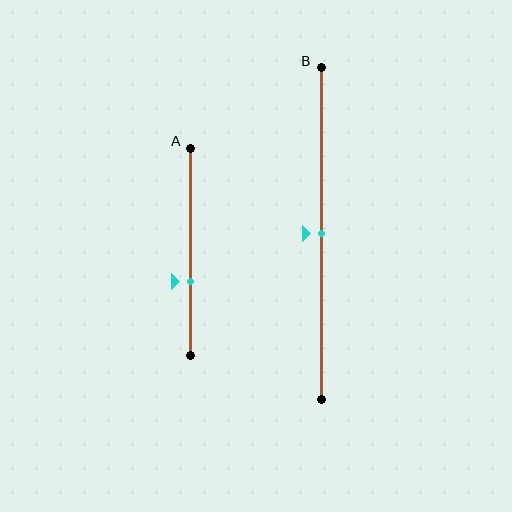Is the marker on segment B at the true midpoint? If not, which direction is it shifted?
Yes, the marker on segment B is at the true midpoint.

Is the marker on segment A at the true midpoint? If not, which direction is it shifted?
No, the marker on segment A is shifted downward by about 14% of the segment length.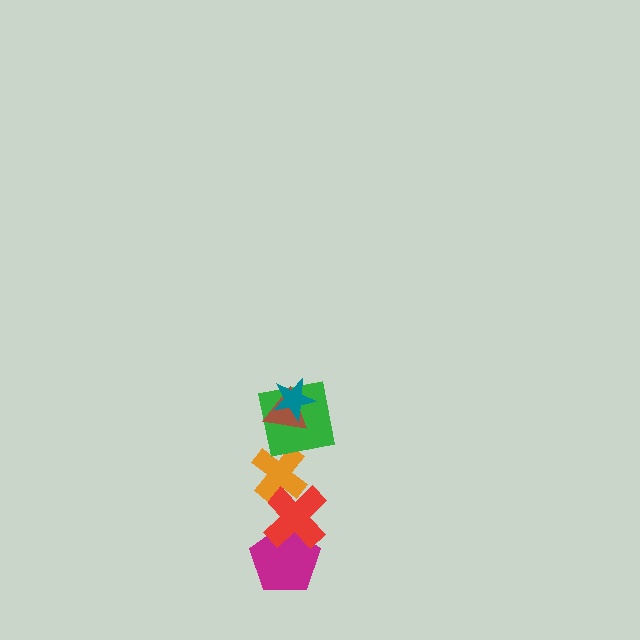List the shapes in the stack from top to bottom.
From top to bottom: the teal star, the brown triangle, the green square, the orange cross, the red cross, the magenta pentagon.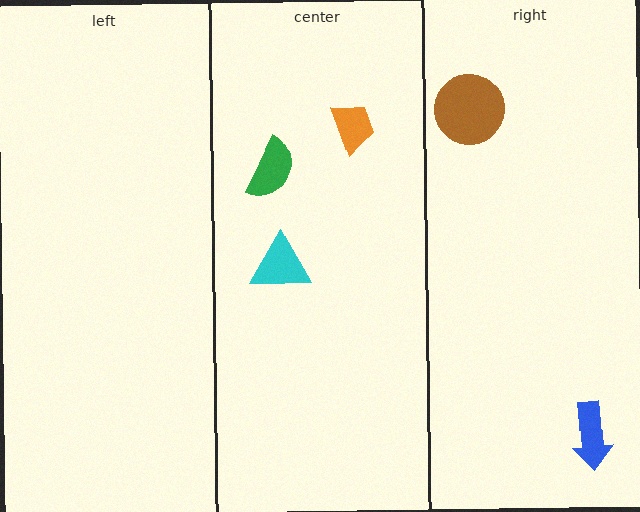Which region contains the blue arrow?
The right region.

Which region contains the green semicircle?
The center region.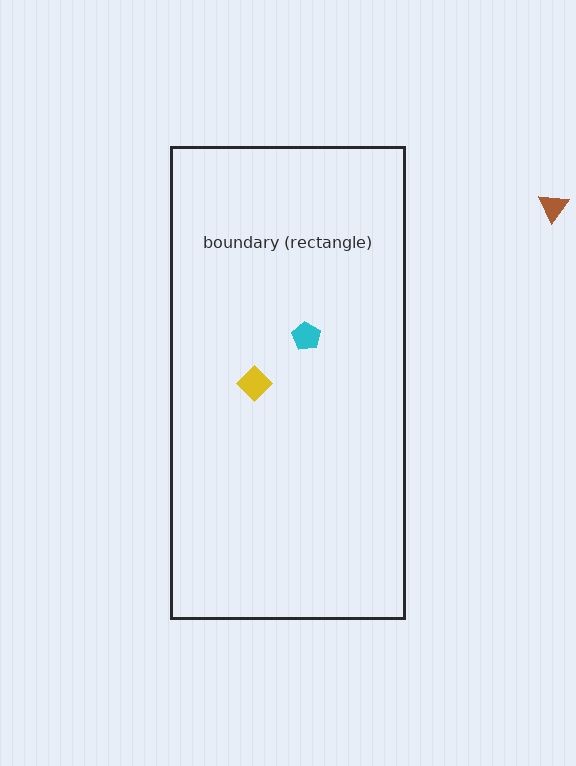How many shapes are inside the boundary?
2 inside, 1 outside.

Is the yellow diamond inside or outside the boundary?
Inside.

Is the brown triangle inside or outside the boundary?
Outside.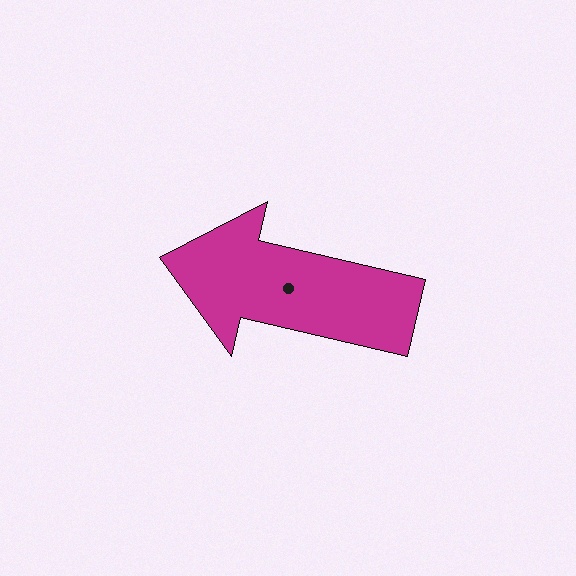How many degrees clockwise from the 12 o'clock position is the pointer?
Approximately 283 degrees.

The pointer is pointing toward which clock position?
Roughly 9 o'clock.